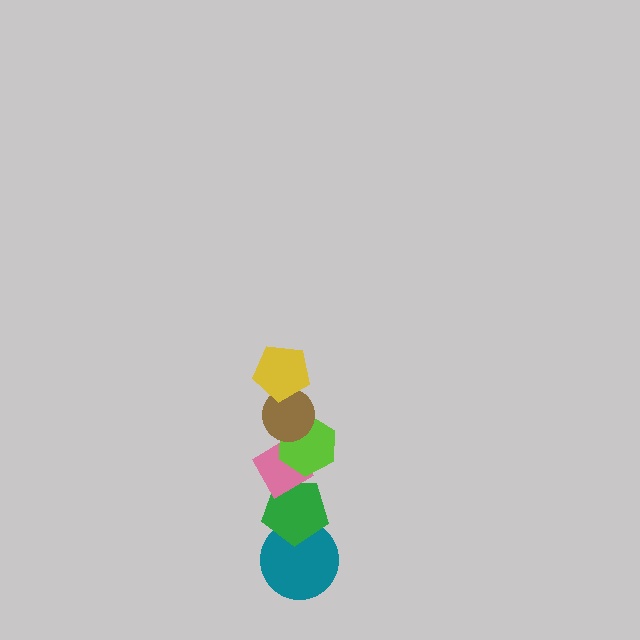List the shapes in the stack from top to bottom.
From top to bottom: the yellow pentagon, the brown circle, the lime hexagon, the pink diamond, the green pentagon, the teal circle.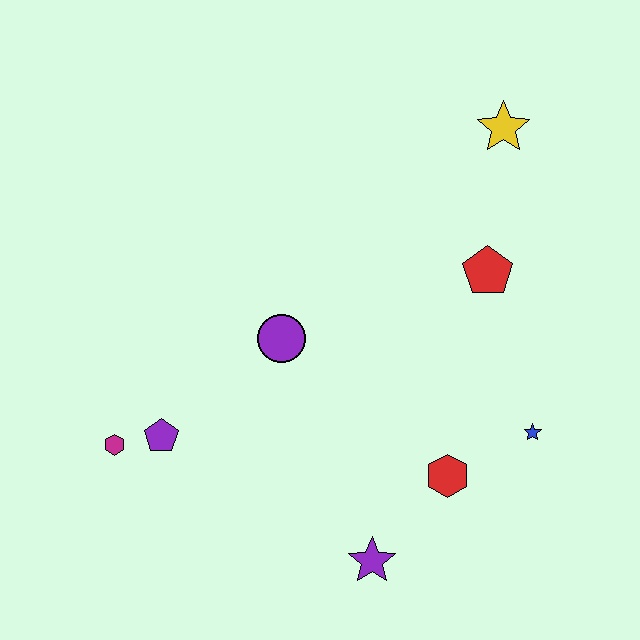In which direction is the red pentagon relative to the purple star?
The red pentagon is above the purple star.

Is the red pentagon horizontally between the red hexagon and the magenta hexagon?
No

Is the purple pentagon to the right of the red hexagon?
No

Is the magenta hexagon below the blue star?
Yes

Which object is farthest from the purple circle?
The yellow star is farthest from the purple circle.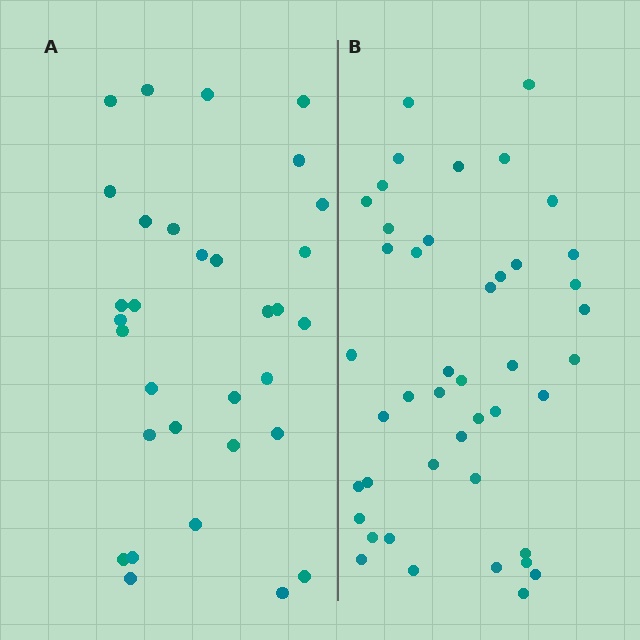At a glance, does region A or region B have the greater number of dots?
Region B (the right region) has more dots.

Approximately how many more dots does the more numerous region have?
Region B has roughly 12 or so more dots than region A.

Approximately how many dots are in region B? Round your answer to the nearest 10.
About 40 dots. (The exact count is 44, which rounds to 40.)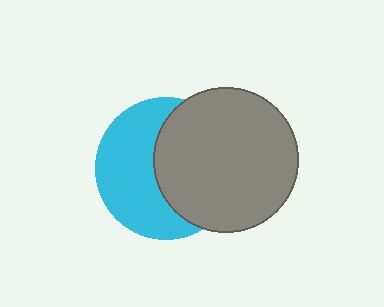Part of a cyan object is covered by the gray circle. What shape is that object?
It is a circle.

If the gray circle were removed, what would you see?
You would see the complete cyan circle.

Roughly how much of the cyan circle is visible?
About half of it is visible (roughly 51%).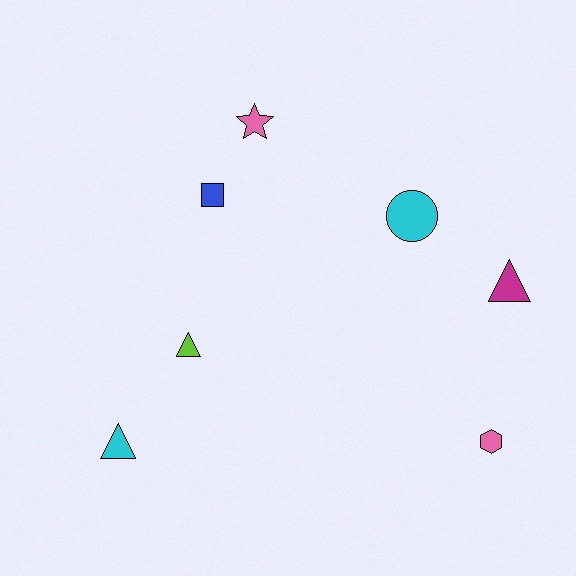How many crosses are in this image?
There are no crosses.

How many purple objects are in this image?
There are no purple objects.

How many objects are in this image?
There are 7 objects.